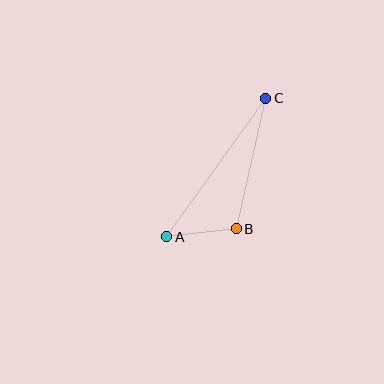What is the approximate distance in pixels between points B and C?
The distance between B and C is approximately 134 pixels.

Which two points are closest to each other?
Points A and B are closest to each other.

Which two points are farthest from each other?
Points A and C are farthest from each other.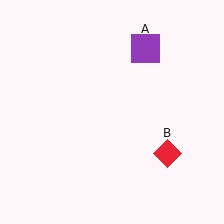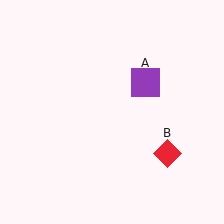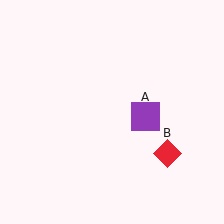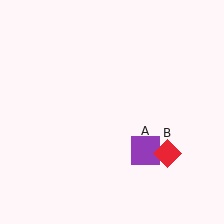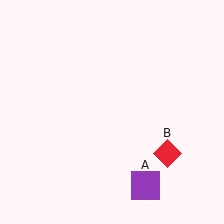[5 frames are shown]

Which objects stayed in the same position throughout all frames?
Red diamond (object B) remained stationary.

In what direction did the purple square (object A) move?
The purple square (object A) moved down.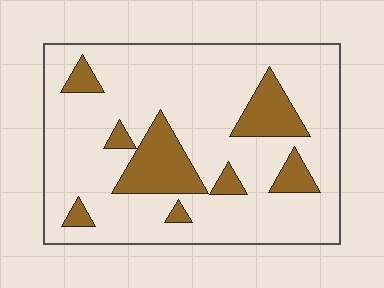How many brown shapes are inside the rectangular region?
8.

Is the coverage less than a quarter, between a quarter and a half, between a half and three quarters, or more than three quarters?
Less than a quarter.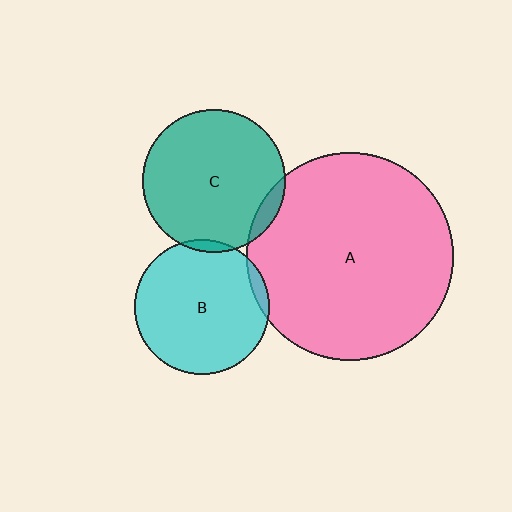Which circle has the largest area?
Circle A (pink).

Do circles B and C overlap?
Yes.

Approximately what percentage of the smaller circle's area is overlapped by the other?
Approximately 5%.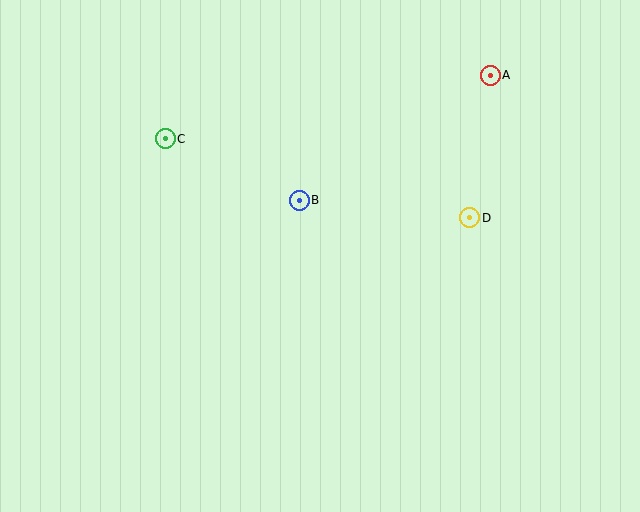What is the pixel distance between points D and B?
The distance between D and B is 171 pixels.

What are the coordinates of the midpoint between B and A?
The midpoint between B and A is at (395, 138).